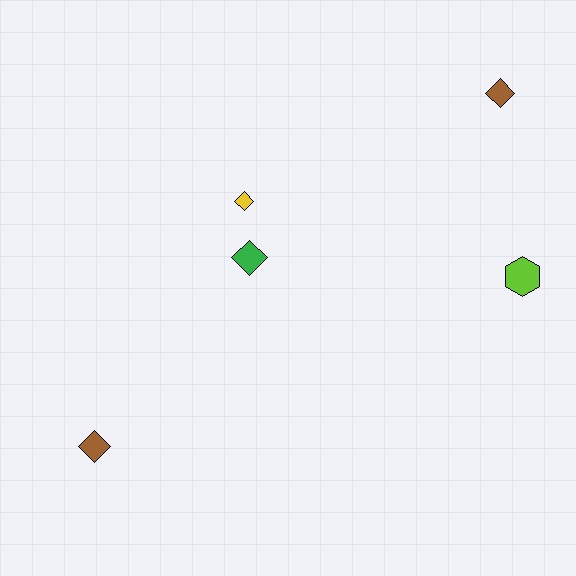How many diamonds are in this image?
There are 4 diamonds.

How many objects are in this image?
There are 5 objects.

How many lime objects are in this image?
There is 1 lime object.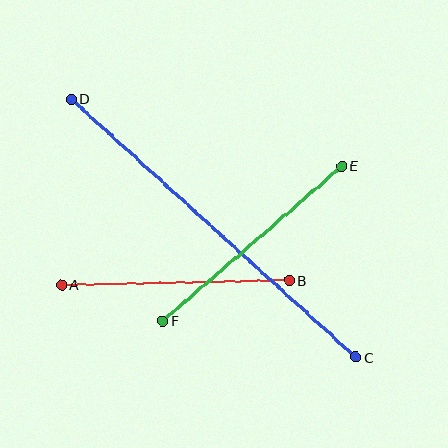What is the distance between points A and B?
The distance is approximately 227 pixels.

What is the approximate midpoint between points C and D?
The midpoint is at approximately (213, 228) pixels.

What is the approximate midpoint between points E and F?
The midpoint is at approximately (252, 243) pixels.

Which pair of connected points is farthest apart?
Points C and D are farthest apart.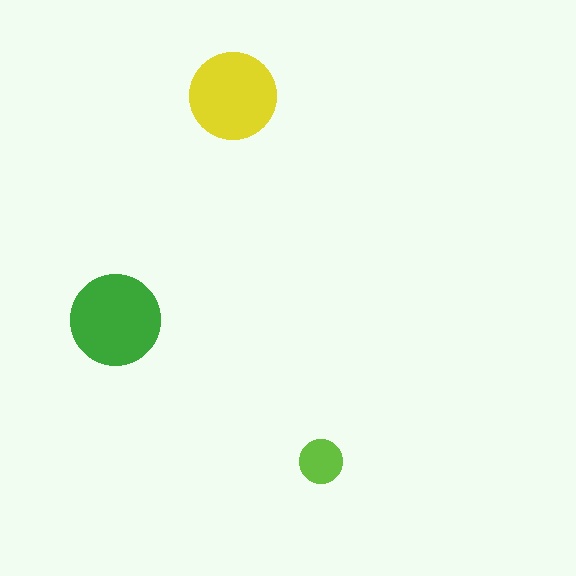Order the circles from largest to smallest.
the green one, the yellow one, the lime one.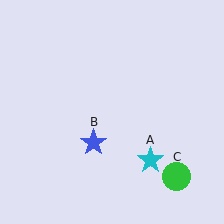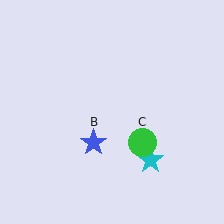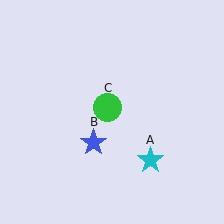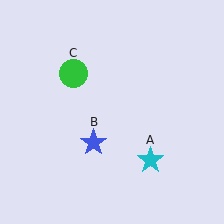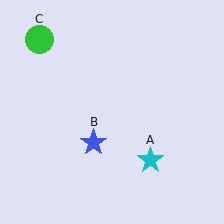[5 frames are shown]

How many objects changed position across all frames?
1 object changed position: green circle (object C).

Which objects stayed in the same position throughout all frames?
Cyan star (object A) and blue star (object B) remained stationary.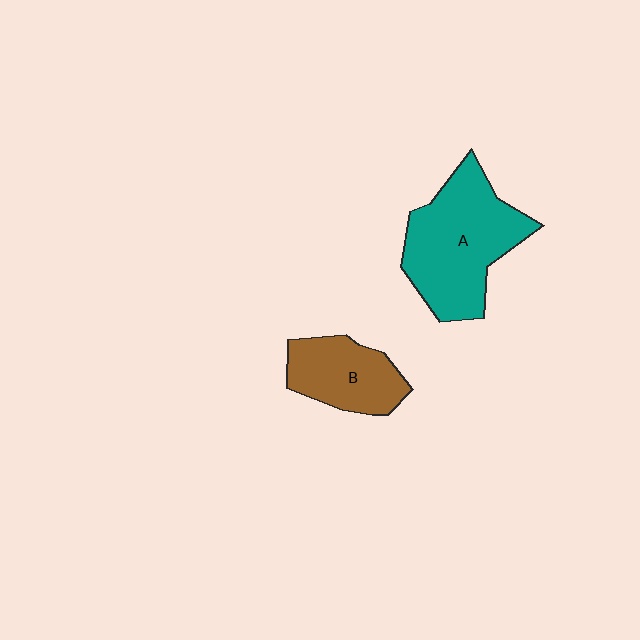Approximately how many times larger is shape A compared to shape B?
Approximately 1.7 times.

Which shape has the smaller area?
Shape B (brown).